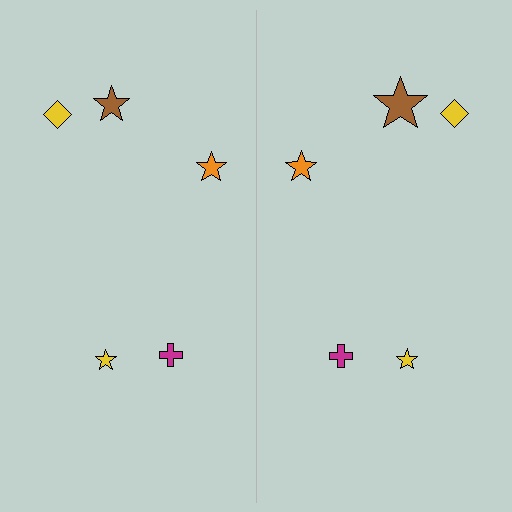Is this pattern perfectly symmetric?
No, the pattern is not perfectly symmetric. The brown star on the right side has a different size than its mirror counterpart.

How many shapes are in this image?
There are 10 shapes in this image.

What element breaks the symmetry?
The brown star on the right side has a different size than its mirror counterpart.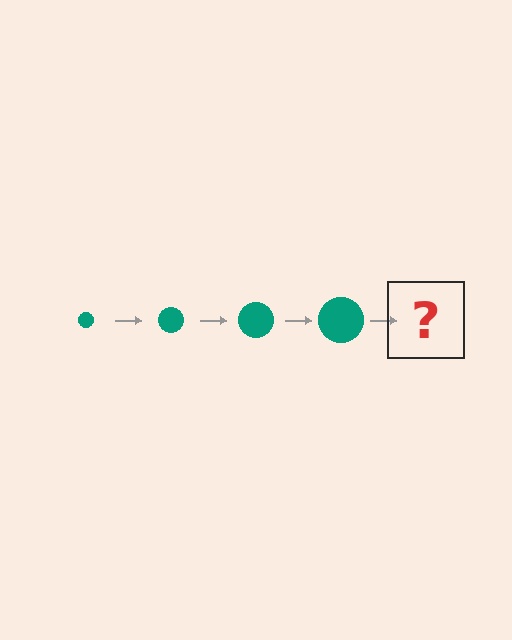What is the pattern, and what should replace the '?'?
The pattern is that the circle gets progressively larger each step. The '?' should be a teal circle, larger than the previous one.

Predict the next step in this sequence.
The next step is a teal circle, larger than the previous one.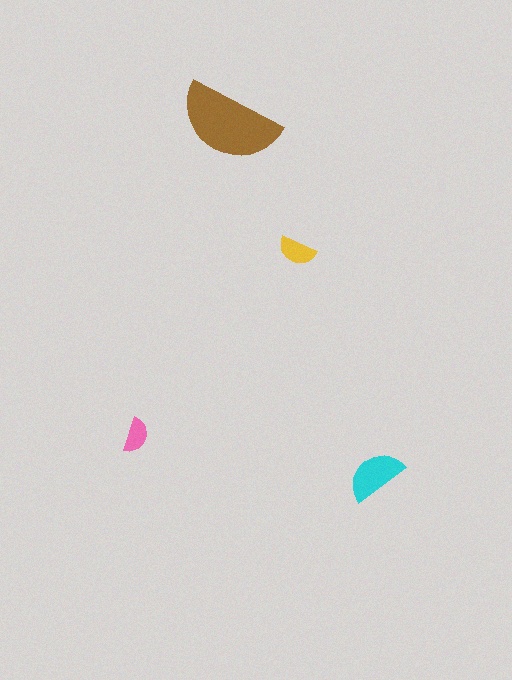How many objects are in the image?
There are 4 objects in the image.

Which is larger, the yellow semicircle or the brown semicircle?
The brown one.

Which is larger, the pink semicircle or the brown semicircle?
The brown one.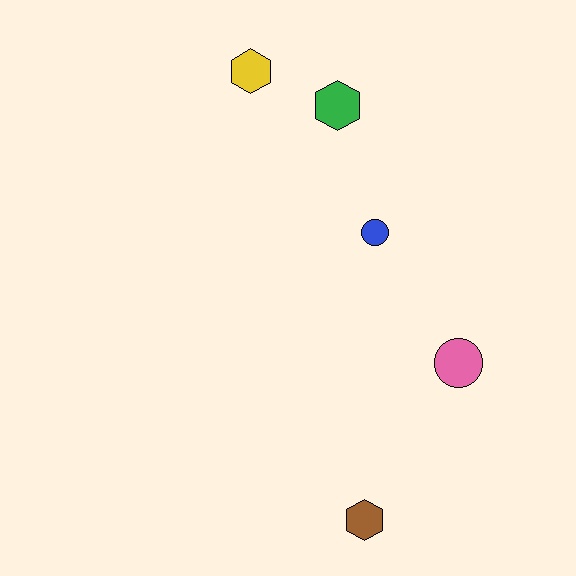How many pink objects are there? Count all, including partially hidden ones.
There is 1 pink object.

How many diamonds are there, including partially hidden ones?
There are no diamonds.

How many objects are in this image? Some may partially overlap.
There are 5 objects.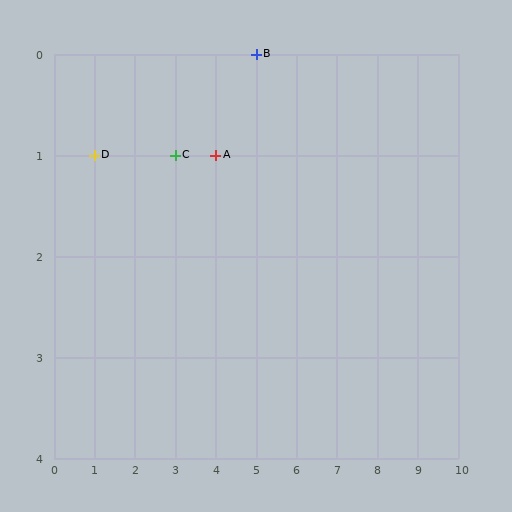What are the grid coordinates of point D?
Point D is at grid coordinates (1, 1).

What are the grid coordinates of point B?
Point B is at grid coordinates (5, 0).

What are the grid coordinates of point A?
Point A is at grid coordinates (4, 1).